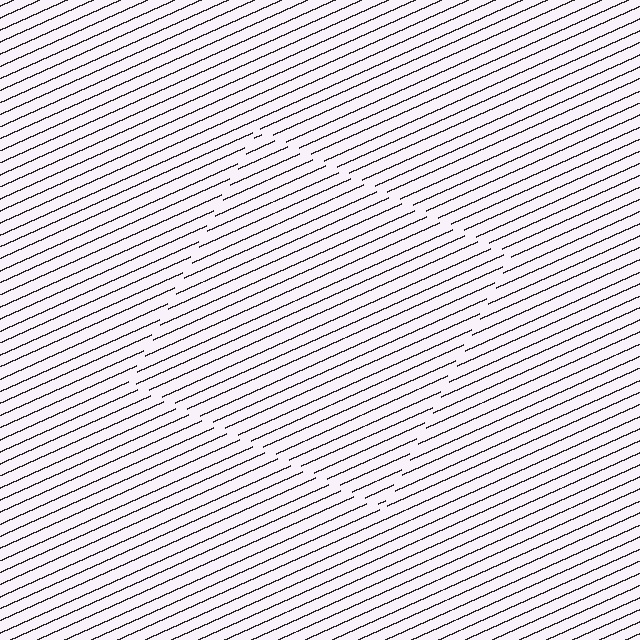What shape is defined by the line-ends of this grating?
An illusory square. The interior of the shape contains the same grating, shifted by half a period — the contour is defined by the phase discontinuity where line-ends from the inner and outer gratings abut.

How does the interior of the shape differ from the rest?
The interior of the shape contains the same grating, shifted by half a period — the contour is defined by the phase discontinuity where line-ends from the inner and outer gratings abut.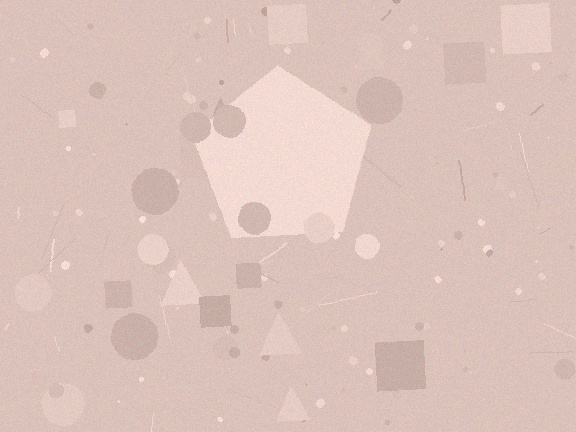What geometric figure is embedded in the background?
A pentagon is embedded in the background.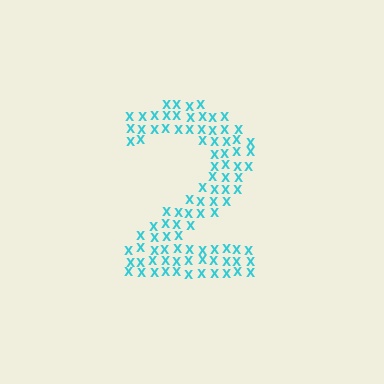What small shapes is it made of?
It is made of small letter X's.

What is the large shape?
The large shape is the digit 2.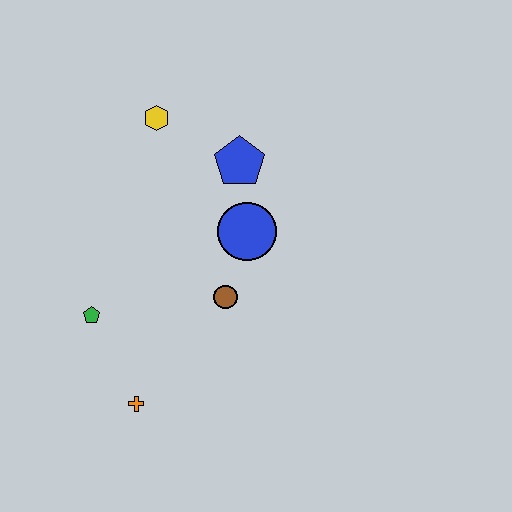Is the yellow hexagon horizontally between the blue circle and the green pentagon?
Yes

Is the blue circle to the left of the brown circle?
No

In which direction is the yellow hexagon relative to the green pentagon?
The yellow hexagon is above the green pentagon.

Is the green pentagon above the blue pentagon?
No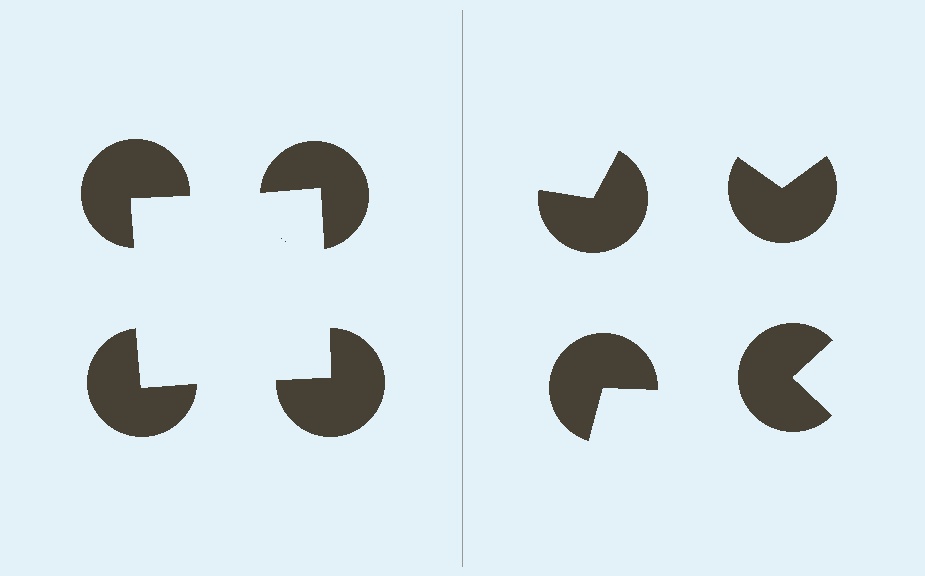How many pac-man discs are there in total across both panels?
8 — 4 on each side.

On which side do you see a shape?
An illusory square appears on the left side. On the right side the wedge cuts are rotated, so no coherent shape forms.